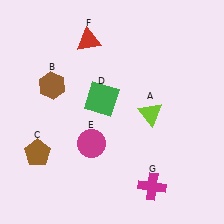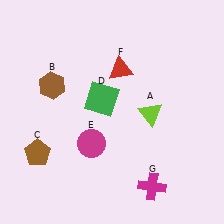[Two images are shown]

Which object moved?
The red triangle (F) moved right.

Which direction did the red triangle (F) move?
The red triangle (F) moved right.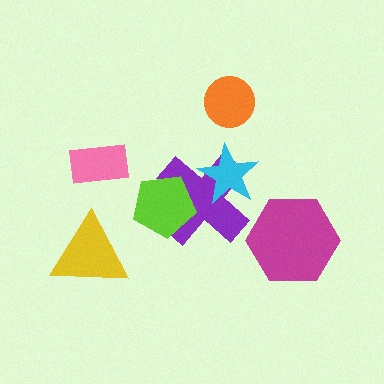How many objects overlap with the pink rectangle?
0 objects overlap with the pink rectangle.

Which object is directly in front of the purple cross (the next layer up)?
The lime pentagon is directly in front of the purple cross.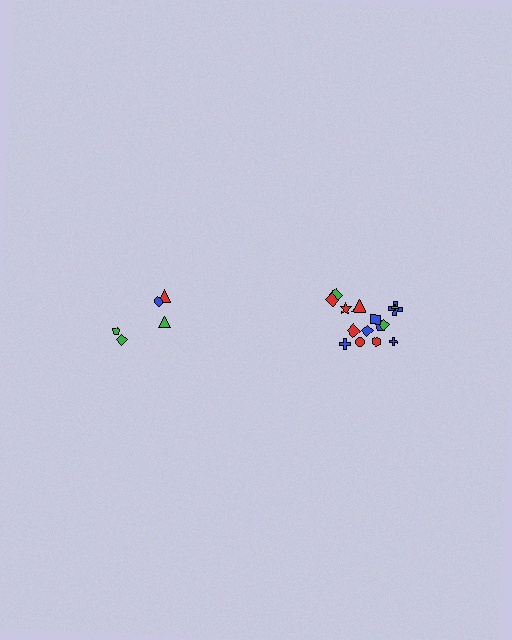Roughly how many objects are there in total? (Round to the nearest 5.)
Roughly 20 objects in total.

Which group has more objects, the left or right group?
The right group.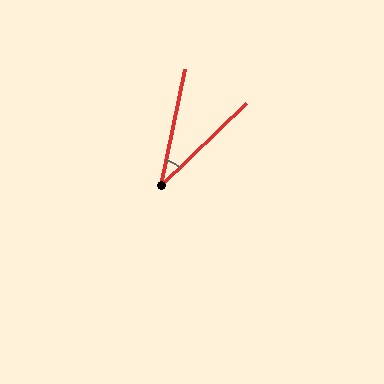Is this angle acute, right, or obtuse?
It is acute.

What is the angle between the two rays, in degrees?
Approximately 34 degrees.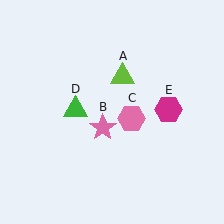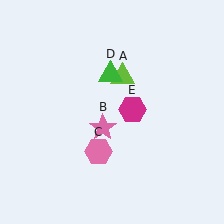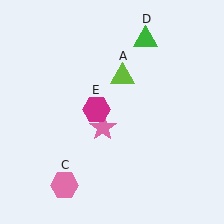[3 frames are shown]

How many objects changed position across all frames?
3 objects changed position: pink hexagon (object C), green triangle (object D), magenta hexagon (object E).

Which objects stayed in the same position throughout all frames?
Lime triangle (object A) and pink star (object B) remained stationary.